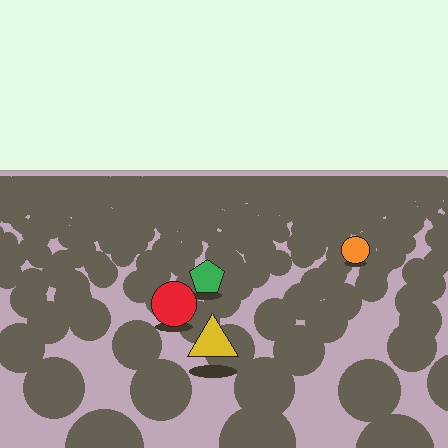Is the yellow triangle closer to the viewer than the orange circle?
Yes. The yellow triangle is closer — you can tell from the texture gradient: the ground texture is coarser near it.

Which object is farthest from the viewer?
The orange circle is farthest from the viewer. It appears smaller and the ground texture around it is denser.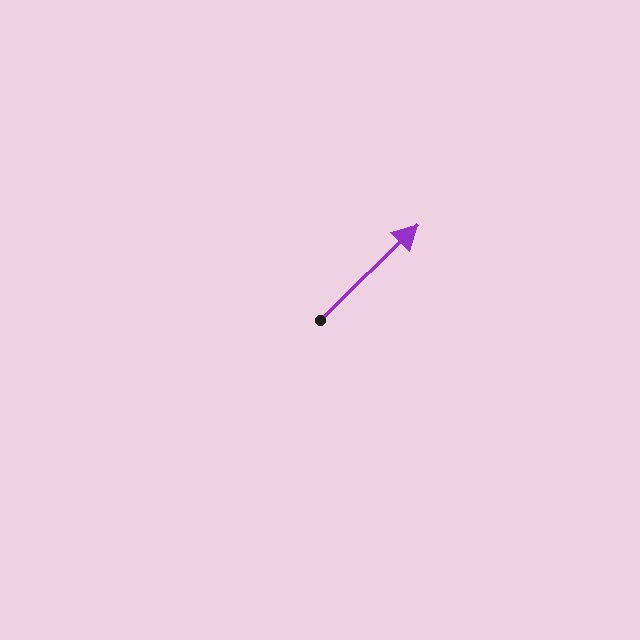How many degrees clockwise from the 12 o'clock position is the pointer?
Approximately 46 degrees.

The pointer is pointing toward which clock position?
Roughly 2 o'clock.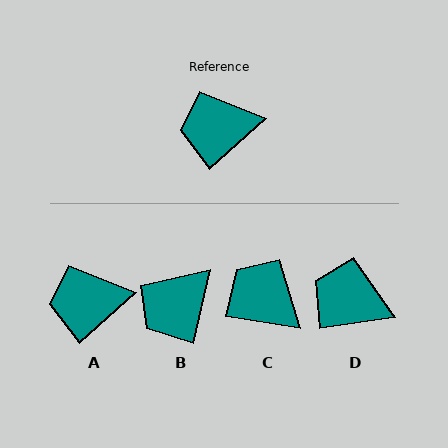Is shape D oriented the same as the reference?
No, it is off by about 33 degrees.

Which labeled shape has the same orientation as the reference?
A.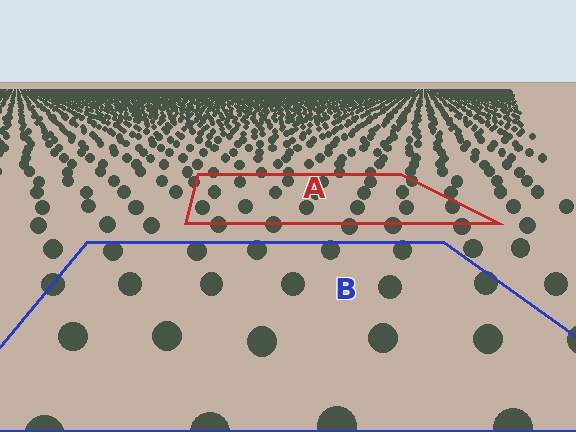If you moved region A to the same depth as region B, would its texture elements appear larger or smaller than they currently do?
They would appear larger. At a closer depth, the same texture elements are projected at a bigger on-screen size.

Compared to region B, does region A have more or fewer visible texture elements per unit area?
Region A has more texture elements per unit area — they are packed more densely because it is farther away.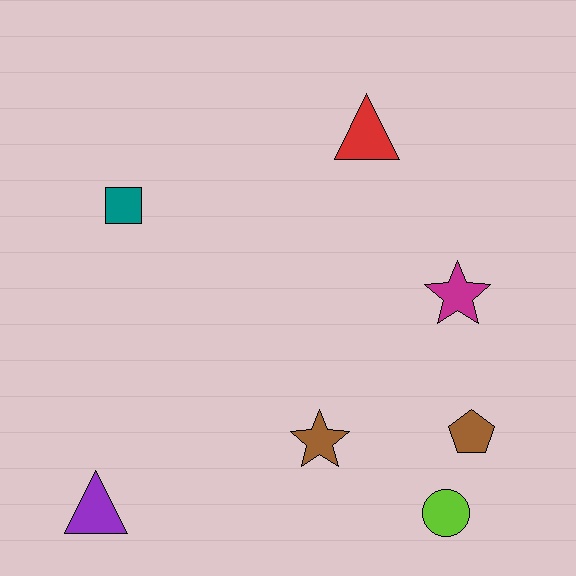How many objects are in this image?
There are 7 objects.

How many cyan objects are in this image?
There are no cyan objects.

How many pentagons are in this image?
There is 1 pentagon.